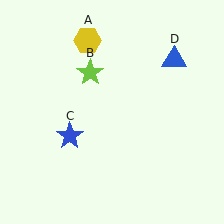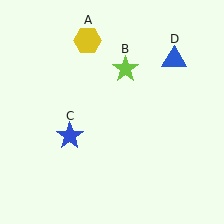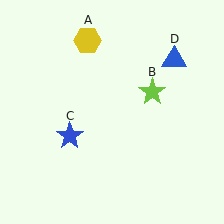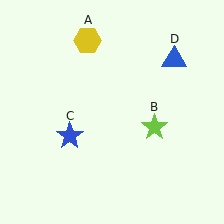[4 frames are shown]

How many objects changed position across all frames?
1 object changed position: lime star (object B).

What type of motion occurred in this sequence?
The lime star (object B) rotated clockwise around the center of the scene.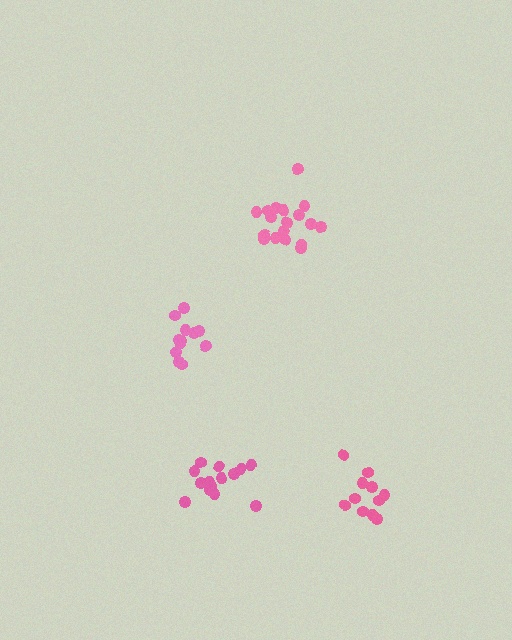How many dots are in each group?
Group 1: 14 dots, Group 2: 18 dots, Group 3: 12 dots, Group 4: 12 dots (56 total).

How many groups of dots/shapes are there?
There are 4 groups.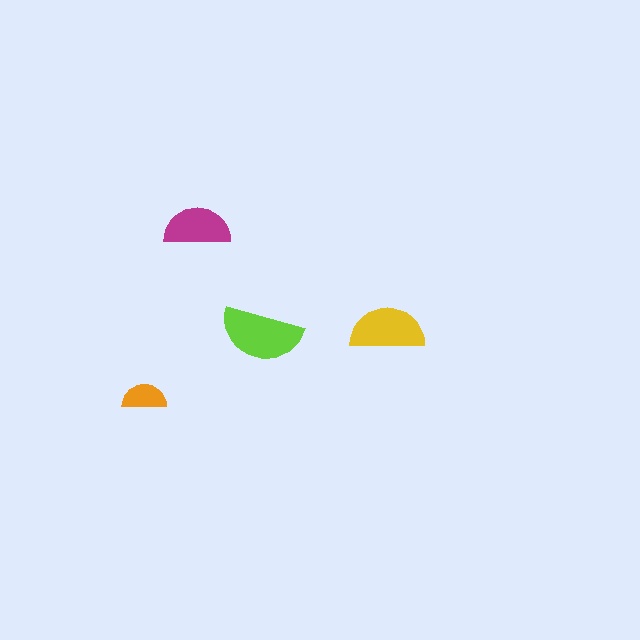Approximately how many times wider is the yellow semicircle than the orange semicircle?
About 1.5 times wider.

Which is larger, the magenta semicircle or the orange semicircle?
The magenta one.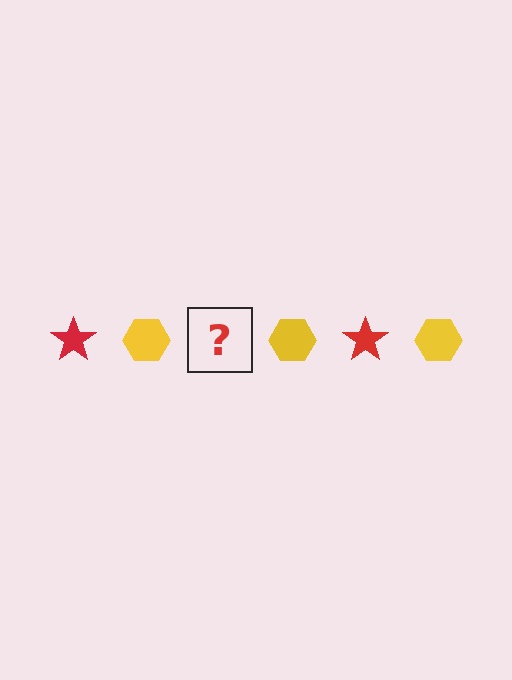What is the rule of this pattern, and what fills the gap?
The rule is that the pattern alternates between red star and yellow hexagon. The gap should be filled with a red star.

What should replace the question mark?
The question mark should be replaced with a red star.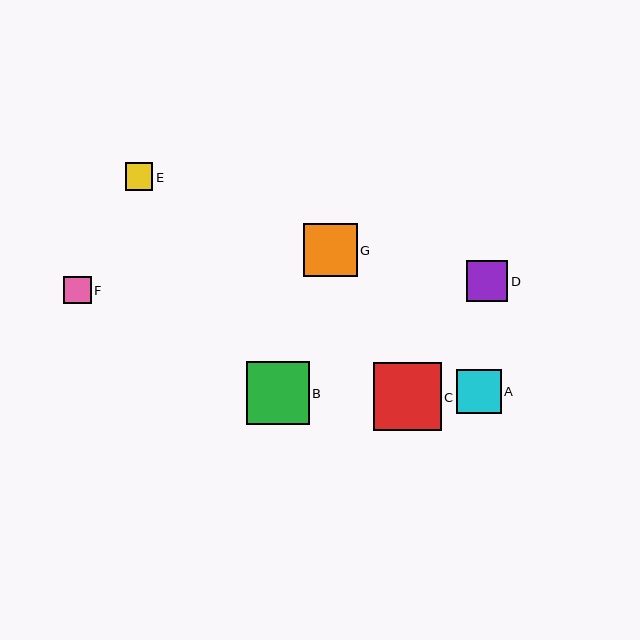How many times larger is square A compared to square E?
Square A is approximately 1.6 times the size of square E.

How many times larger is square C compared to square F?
Square C is approximately 2.5 times the size of square F.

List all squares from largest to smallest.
From largest to smallest: C, B, G, A, D, F, E.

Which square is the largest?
Square C is the largest with a size of approximately 68 pixels.